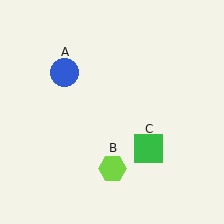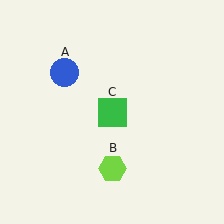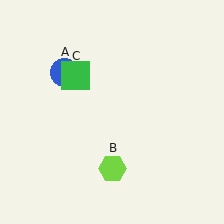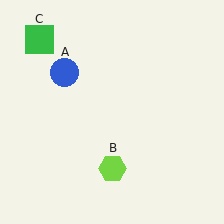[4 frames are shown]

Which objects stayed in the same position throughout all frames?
Blue circle (object A) and lime hexagon (object B) remained stationary.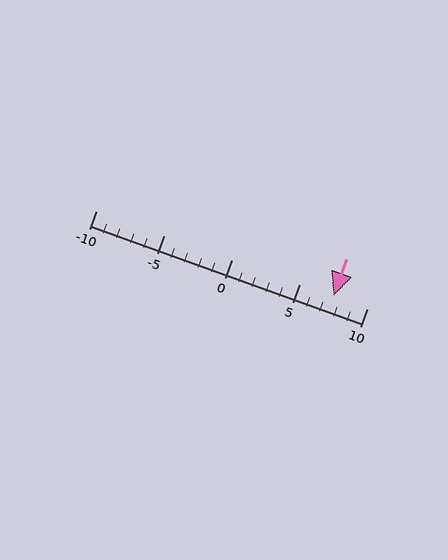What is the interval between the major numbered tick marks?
The major tick marks are spaced 5 units apart.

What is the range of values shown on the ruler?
The ruler shows values from -10 to 10.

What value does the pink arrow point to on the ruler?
The pink arrow points to approximately 8.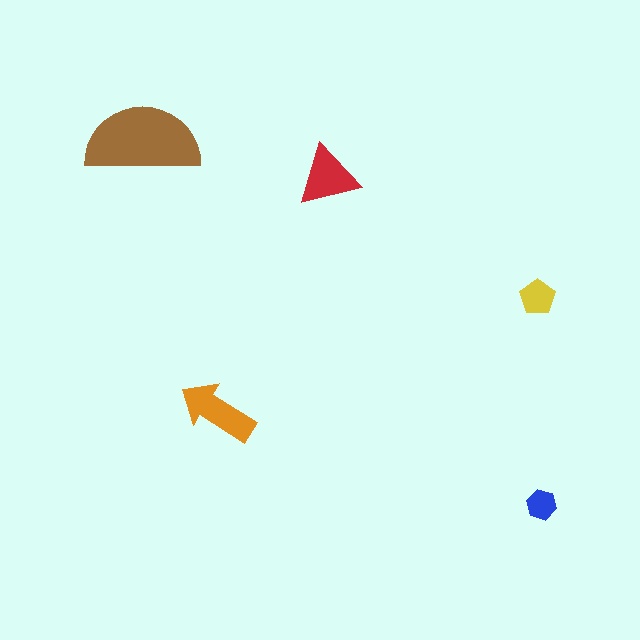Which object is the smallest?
The blue hexagon.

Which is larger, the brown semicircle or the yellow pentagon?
The brown semicircle.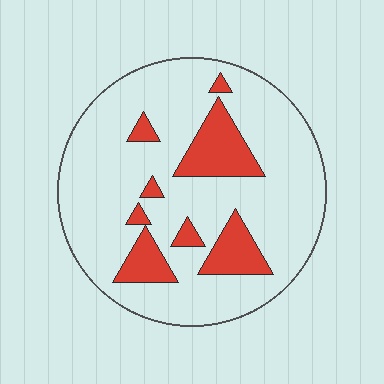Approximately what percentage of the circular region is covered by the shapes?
Approximately 20%.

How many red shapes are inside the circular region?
8.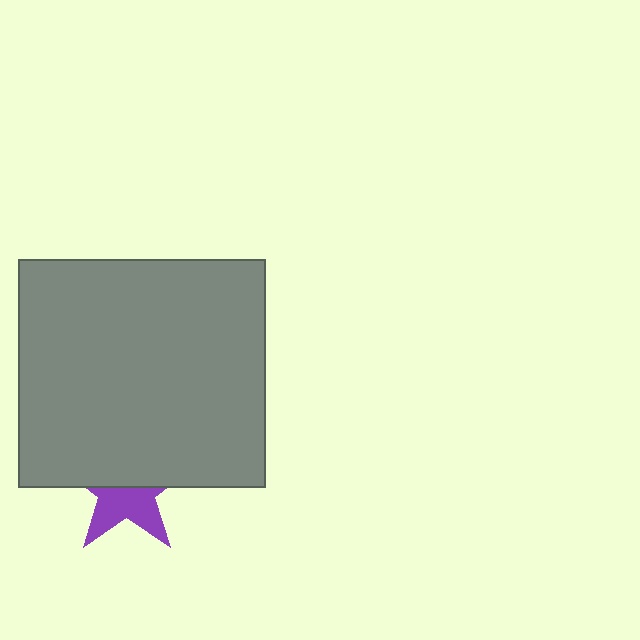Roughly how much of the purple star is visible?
About half of it is visible (roughly 47%).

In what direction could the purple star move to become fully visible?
The purple star could move down. That would shift it out from behind the gray rectangle entirely.